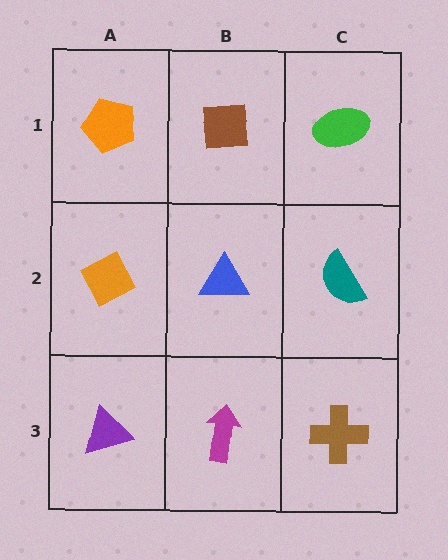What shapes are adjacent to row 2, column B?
A brown square (row 1, column B), a magenta arrow (row 3, column B), an orange diamond (row 2, column A), a teal semicircle (row 2, column C).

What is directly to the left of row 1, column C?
A brown square.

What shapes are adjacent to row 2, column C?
A green ellipse (row 1, column C), a brown cross (row 3, column C), a blue triangle (row 2, column B).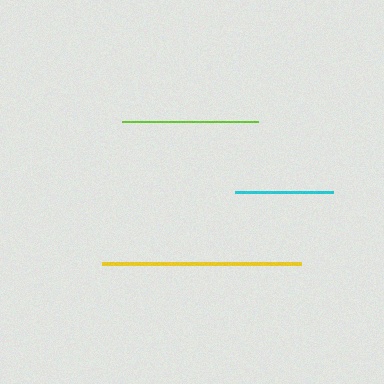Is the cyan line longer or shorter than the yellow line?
The yellow line is longer than the cyan line.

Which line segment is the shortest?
The cyan line is the shortest at approximately 98 pixels.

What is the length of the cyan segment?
The cyan segment is approximately 98 pixels long.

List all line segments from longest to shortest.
From longest to shortest: yellow, lime, cyan.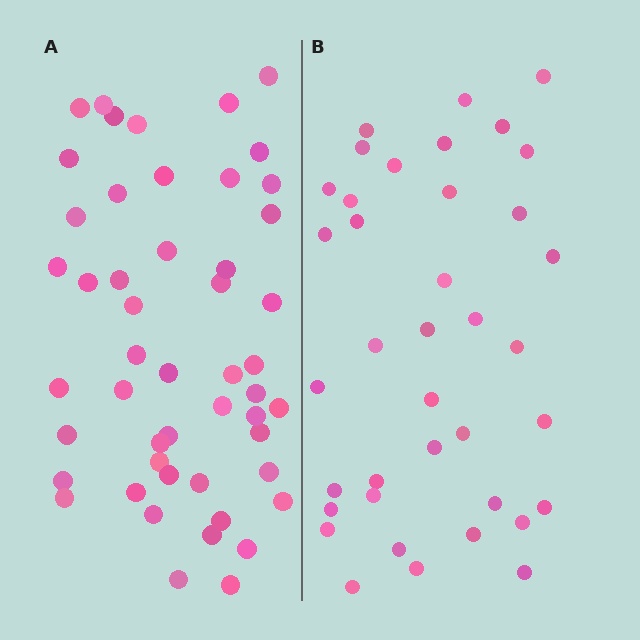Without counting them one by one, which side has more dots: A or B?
Region A (the left region) has more dots.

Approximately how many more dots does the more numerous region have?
Region A has roughly 12 or so more dots than region B.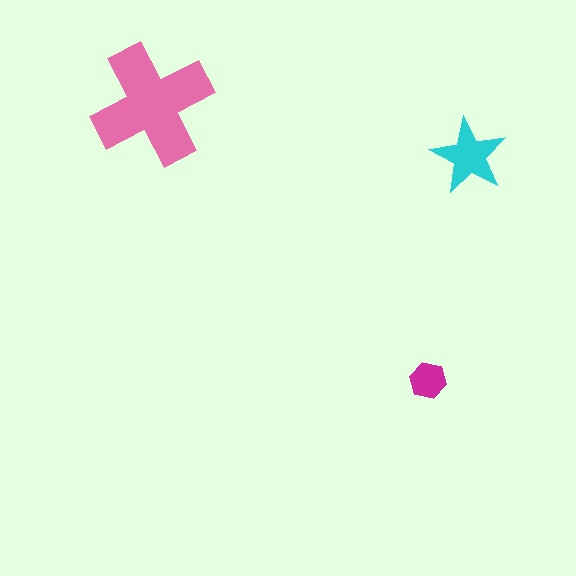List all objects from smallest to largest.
The magenta hexagon, the cyan star, the pink cross.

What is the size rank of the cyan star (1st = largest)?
2nd.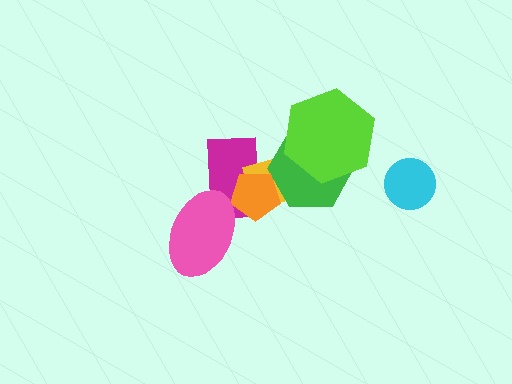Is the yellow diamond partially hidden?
Yes, it is partially covered by another shape.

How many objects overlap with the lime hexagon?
1 object overlaps with the lime hexagon.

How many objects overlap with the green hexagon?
3 objects overlap with the green hexagon.